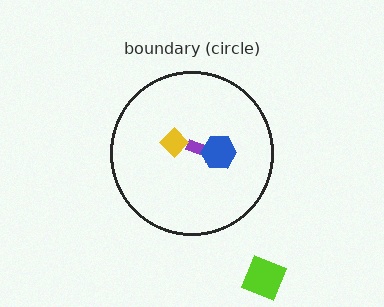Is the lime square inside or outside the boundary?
Outside.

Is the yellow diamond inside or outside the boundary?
Inside.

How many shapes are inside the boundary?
3 inside, 1 outside.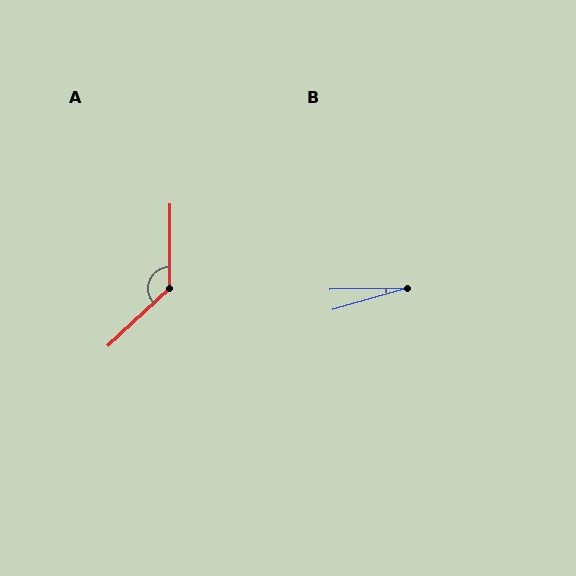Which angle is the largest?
A, at approximately 134 degrees.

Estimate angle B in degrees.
Approximately 16 degrees.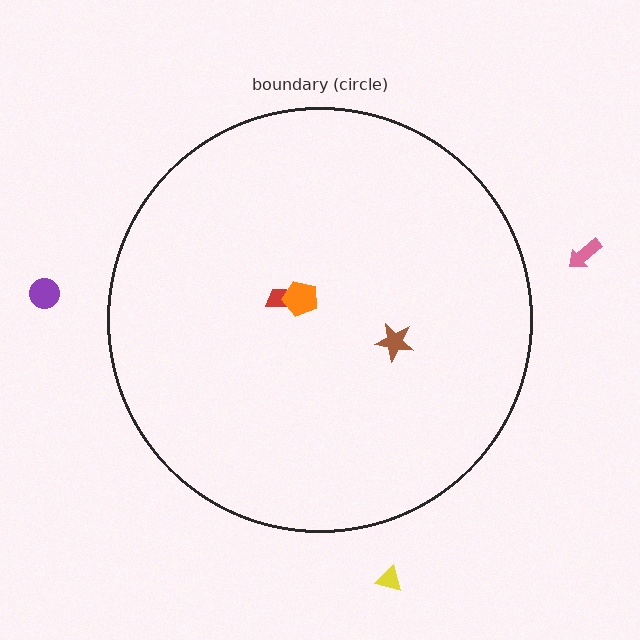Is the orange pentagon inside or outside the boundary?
Inside.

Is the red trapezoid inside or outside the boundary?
Inside.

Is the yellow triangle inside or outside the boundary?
Outside.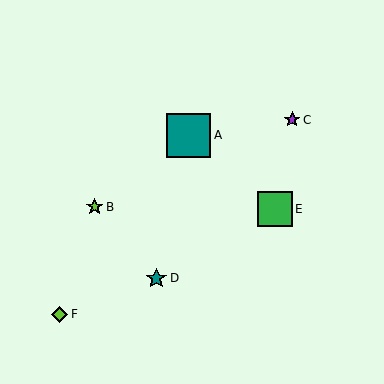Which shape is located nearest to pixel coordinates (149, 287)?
The teal star (labeled D) at (156, 278) is nearest to that location.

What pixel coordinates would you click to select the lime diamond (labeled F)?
Click at (60, 314) to select the lime diamond F.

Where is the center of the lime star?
The center of the lime star is at (95, 207).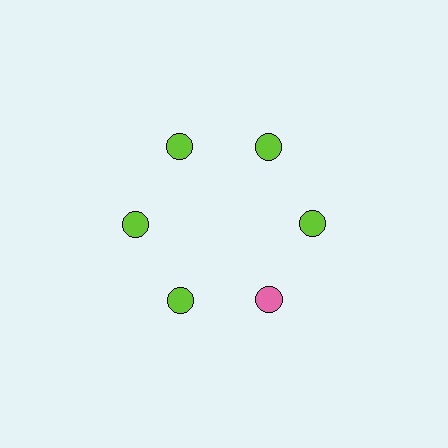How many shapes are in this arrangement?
There are 6 shapes arranged in a ring pattern.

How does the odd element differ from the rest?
It has a different color: pink instead of lime.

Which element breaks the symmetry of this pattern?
The pink circle at roughly the 5 o'clock position breaks the symmetry. All other shapes are lime circles.